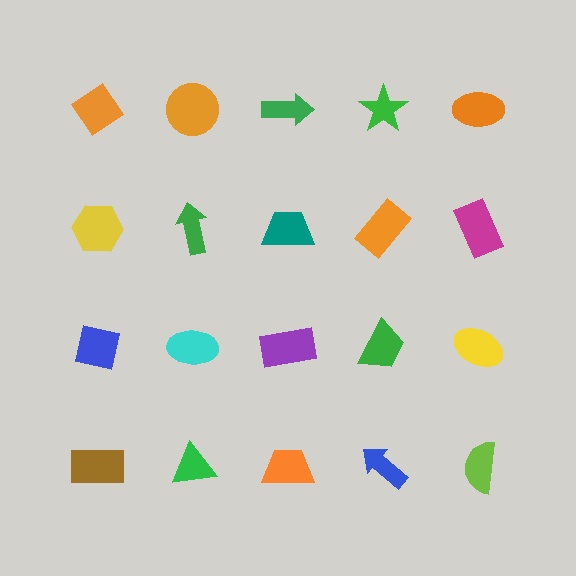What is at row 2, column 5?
A magenta rectangle.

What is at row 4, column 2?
A green triangle.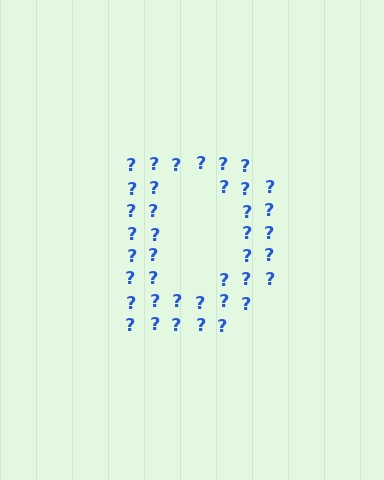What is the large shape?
The large shape is the letter D.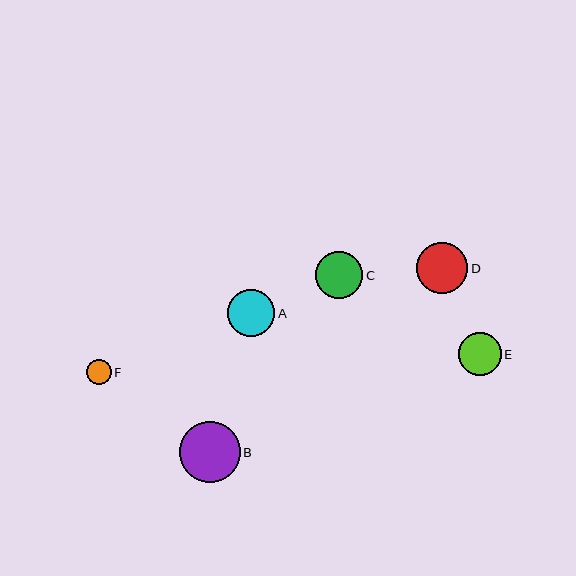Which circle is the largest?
Circle B is the largest with a size of approximately 61 pixels.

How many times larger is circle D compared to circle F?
Circle D is approximately 2.1 times the size of circle F.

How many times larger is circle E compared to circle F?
Circle E is approximately 1.7 times the size of circle F.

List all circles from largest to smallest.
From largest to smallest: B, D, C, A, E, F.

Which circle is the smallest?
Circle F is the smallest with a size of approximately 25 pixels.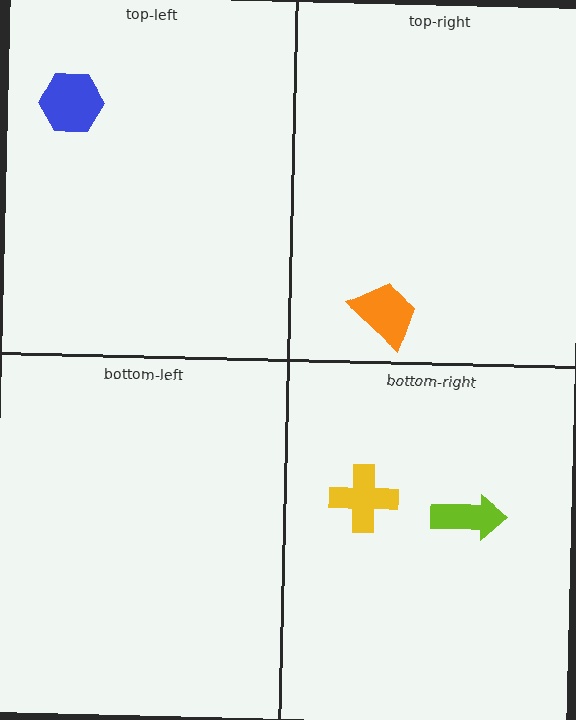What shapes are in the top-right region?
The orange trapezoid.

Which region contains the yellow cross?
The bottom-right region.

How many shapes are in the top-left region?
1.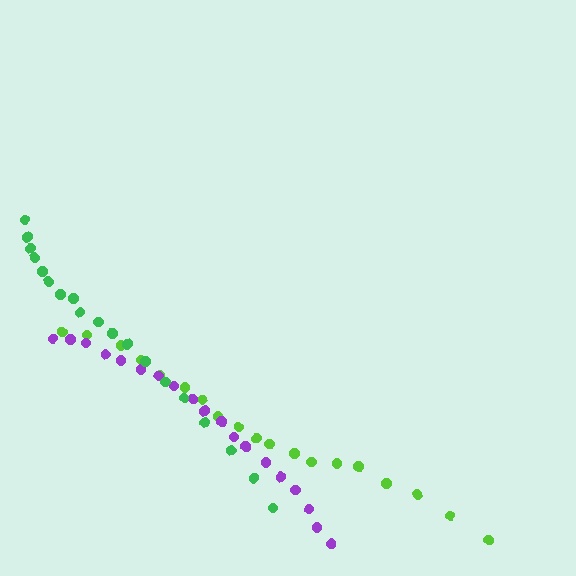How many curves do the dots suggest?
There are 3 distinct paths.